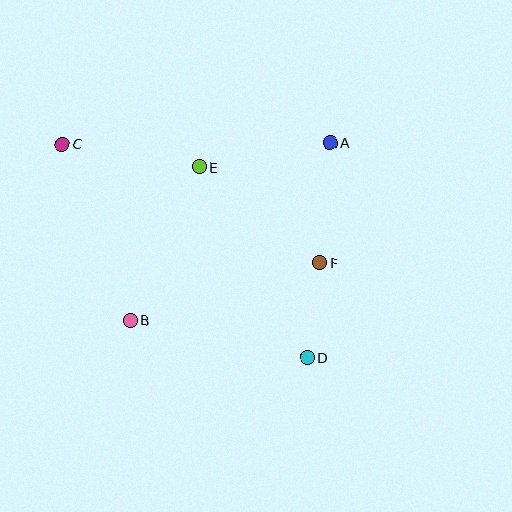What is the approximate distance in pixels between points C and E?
The distance between C and E is approximately 139 pixels.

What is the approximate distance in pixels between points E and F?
The distance between E and F is approximately 154 pixels.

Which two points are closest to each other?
Points D and F are closest to each other.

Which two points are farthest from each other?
Points C and D are farthest from each other.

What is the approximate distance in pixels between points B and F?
The distance between B and F is approximately 198 pixels.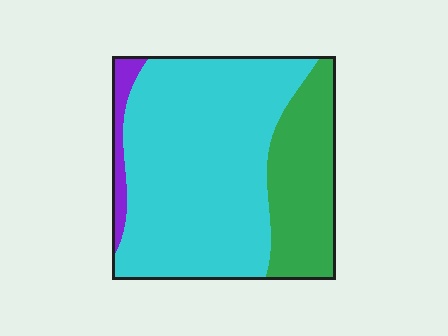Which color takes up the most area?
Cyan, at roughly 70%.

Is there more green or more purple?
Green.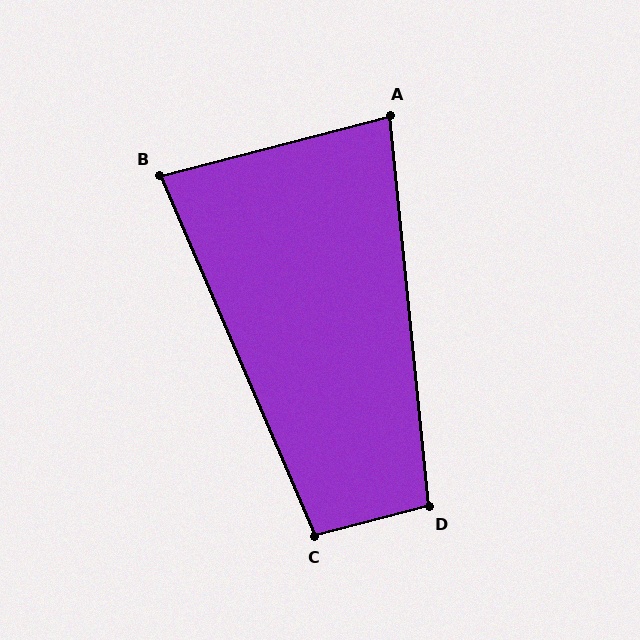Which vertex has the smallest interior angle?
B, at approximately 81 degrees.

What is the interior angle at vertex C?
Approximately 99 degrees (obtuse).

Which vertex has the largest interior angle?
D, at approximately 99 degrees.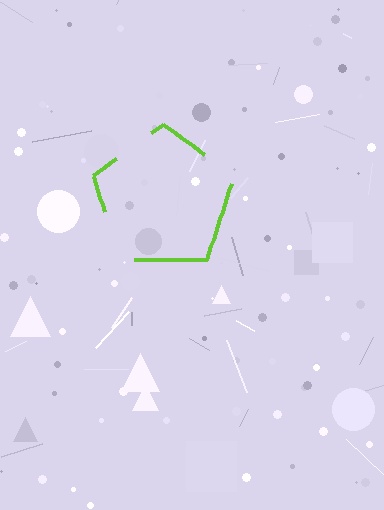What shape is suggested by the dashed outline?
The dashed outline suggests a pentagon.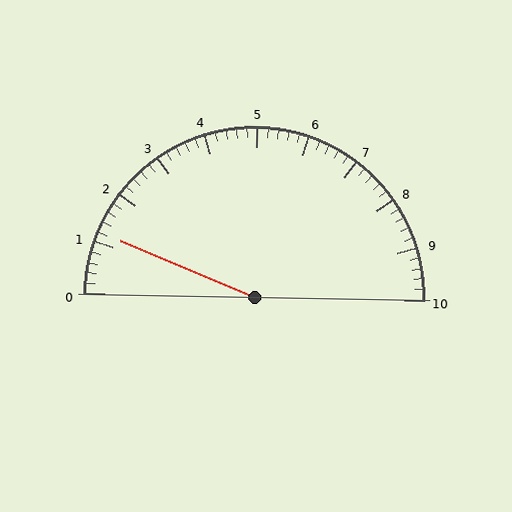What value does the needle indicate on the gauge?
The needle indicates approximately 1.2.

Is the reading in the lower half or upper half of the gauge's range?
The reading is in the lower half of the range (0 to 10).